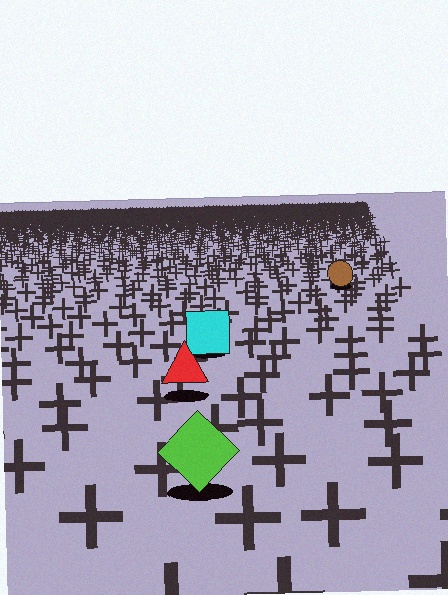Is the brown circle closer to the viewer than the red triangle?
No. The red triangle is closer — you can tell from the texture gradient: the ground texture is coarser near it.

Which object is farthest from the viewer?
The brown circle is farthest from the viewer. It appears smaller and the ground texture around it is denser.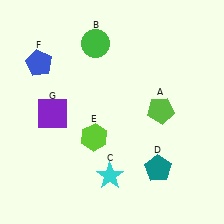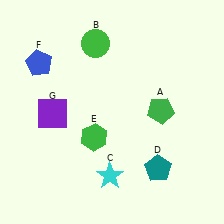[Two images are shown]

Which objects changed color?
A changed from lime to green. E changed from lime to green.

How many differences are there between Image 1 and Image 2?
There are 2 differences between the two images.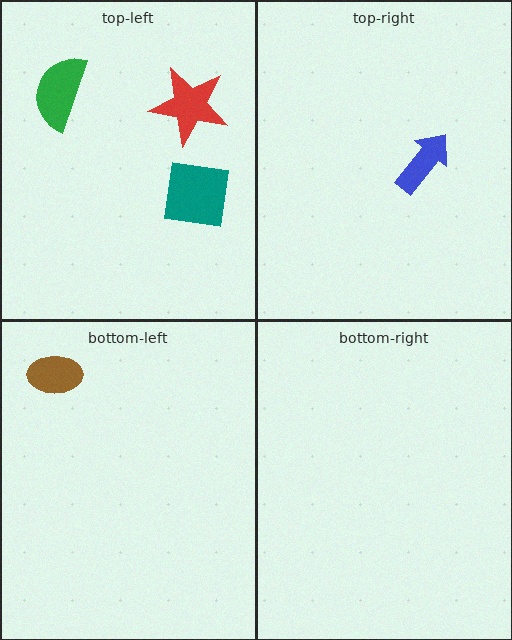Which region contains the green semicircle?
The top-left region.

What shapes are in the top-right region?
The blue arrow.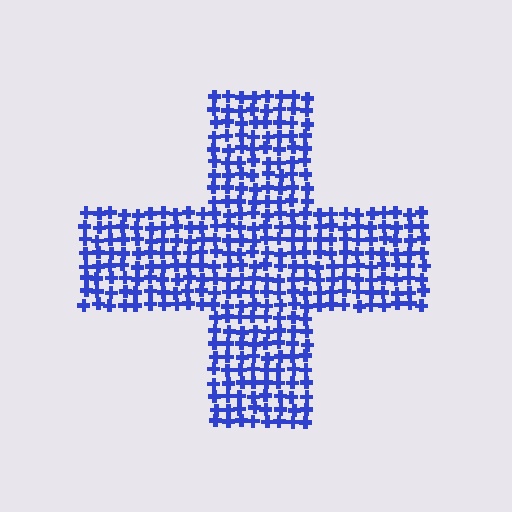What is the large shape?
The large shape is a cross.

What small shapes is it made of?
It is made of small crosses.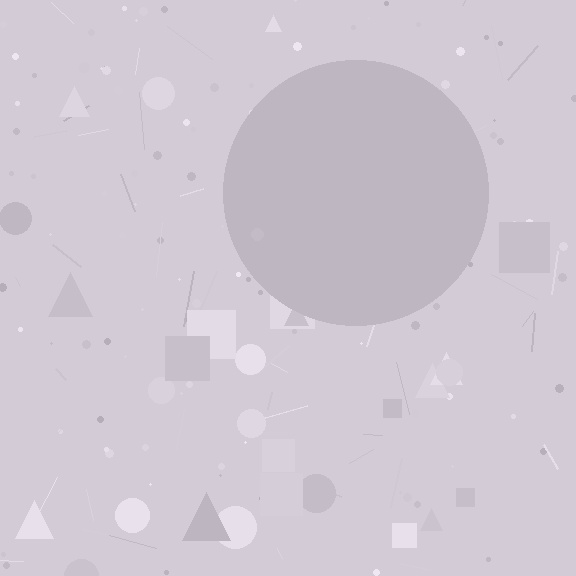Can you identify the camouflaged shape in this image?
The camouflaged shape is a circle.